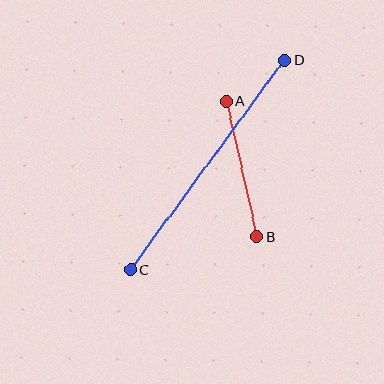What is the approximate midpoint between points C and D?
The midpoint is at approximately (208, 165) pixels.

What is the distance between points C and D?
The distance is approximately 260 pixels.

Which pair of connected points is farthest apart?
Points C and D are farthest apart.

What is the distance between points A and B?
The distance is approximately 139 pixels.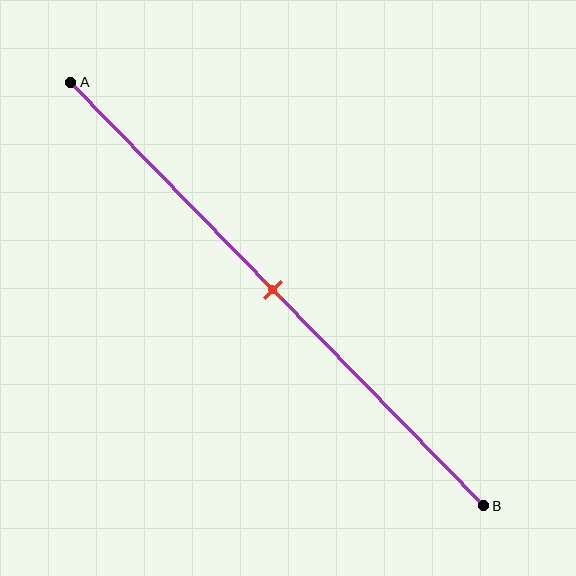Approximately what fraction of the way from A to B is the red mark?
The red mark is approximately 50% of the way from A to B.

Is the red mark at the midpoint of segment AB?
Yes, the mark is approximately at the midpoint.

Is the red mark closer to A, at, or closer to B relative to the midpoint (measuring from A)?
The red mark is approximately at the midpoint of segment AB.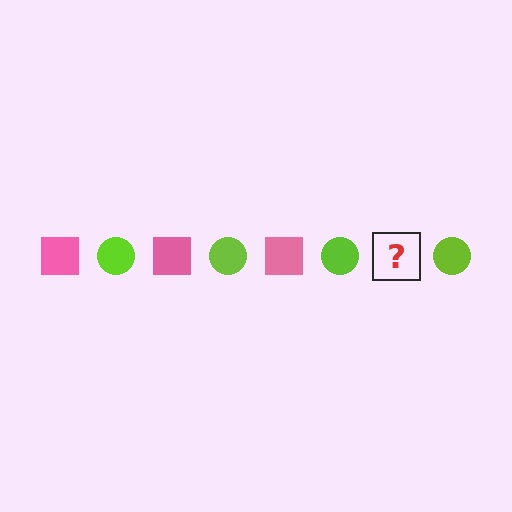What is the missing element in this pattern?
The missing element is a pink square.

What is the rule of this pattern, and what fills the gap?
The rule is that the pattern alternates between pink square and lime circle. The gap should be filled with a pink square.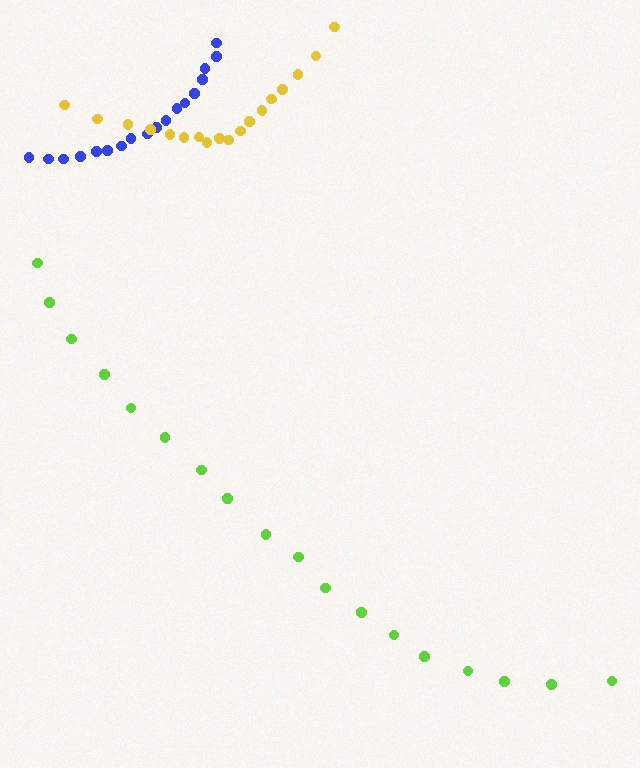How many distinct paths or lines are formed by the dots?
There are 3 distinct paths.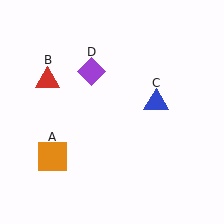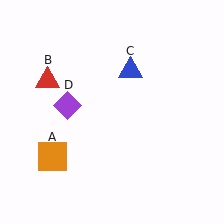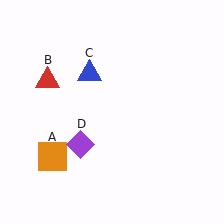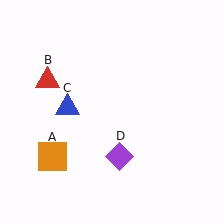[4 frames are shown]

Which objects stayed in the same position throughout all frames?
Orange square (object A) and red triangle (object B) remained stationary.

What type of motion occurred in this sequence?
The blue triangle (object C), purple diamond (object D) rotated counterclockwise around the center of the scene.